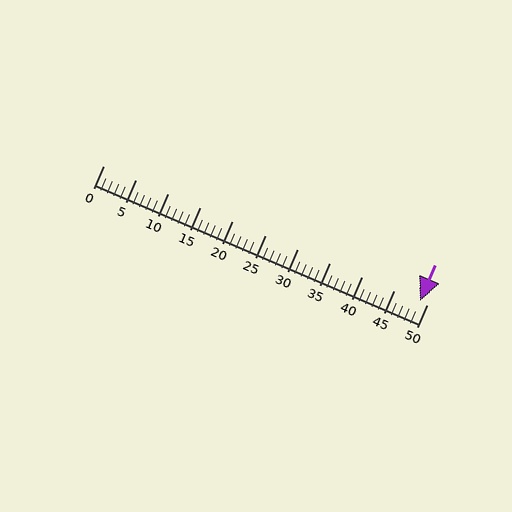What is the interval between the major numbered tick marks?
The major tick marks are spaced 5 units apart.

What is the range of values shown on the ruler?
The ruler shows values from 0 to 50.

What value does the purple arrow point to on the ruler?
The purple arrow points to approximately 49.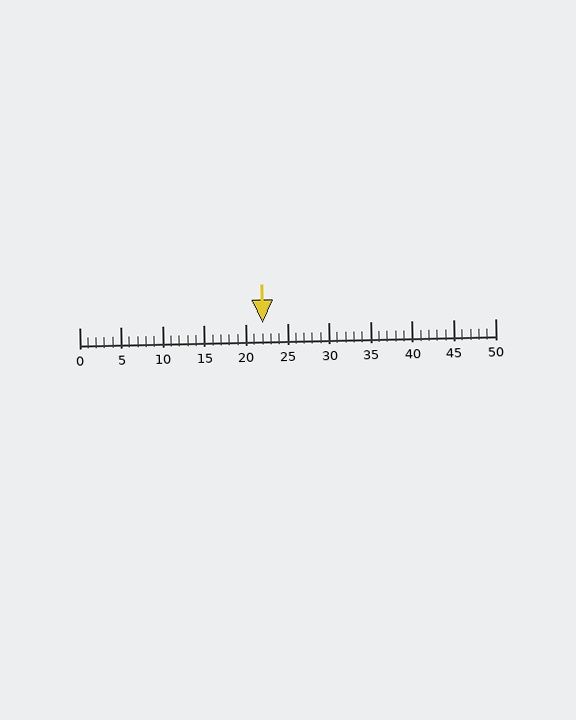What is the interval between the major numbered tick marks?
The major tick marks are spaced 5 units apart.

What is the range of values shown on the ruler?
The ruler shows values from 0 to 50.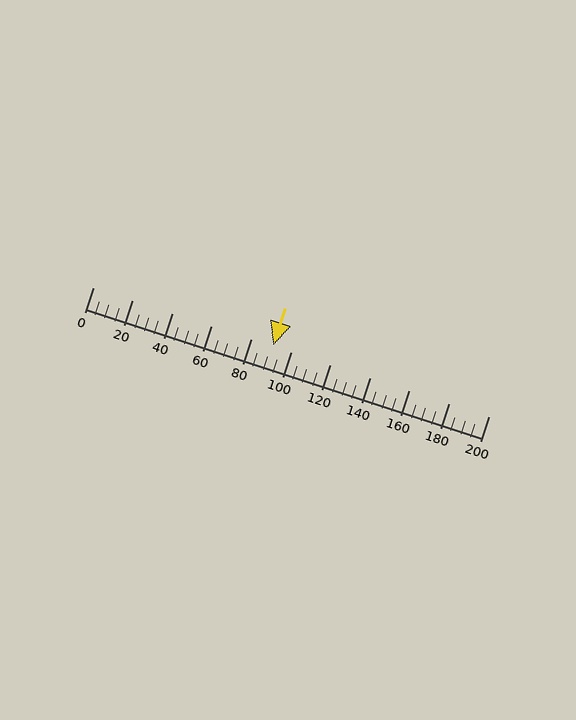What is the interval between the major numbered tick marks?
The major tick marks are spaced 20 units apart.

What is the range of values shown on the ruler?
The ruler shows values from 0 to 200.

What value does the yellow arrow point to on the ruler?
The yellow arrow points to approximately 91.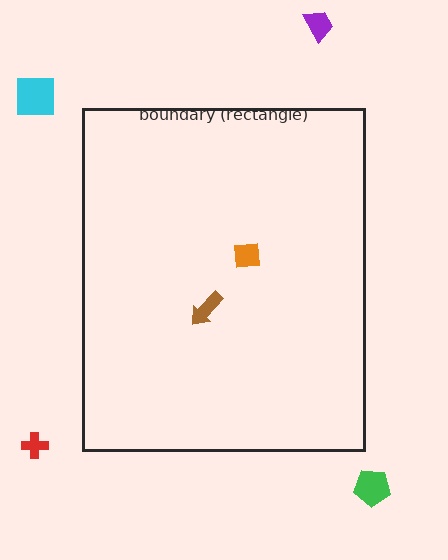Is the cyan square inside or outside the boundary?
Outside.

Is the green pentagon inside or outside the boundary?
Outside.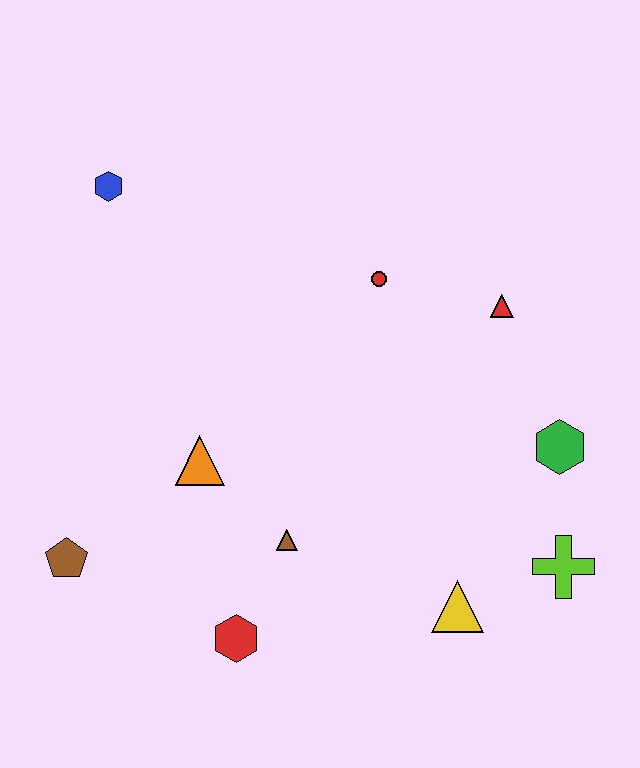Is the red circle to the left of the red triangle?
Yes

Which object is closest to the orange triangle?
The brown triangle is closest to the orange triangle.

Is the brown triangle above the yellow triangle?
Yes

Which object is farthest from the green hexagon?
The blue hexagon is farthest from the green hexagon.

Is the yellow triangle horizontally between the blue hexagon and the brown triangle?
No